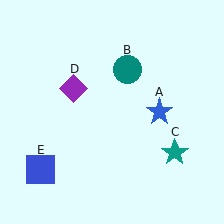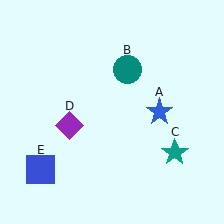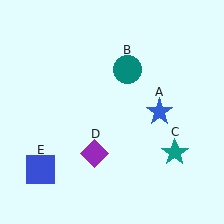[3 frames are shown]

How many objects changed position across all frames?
1 object changed position: purple diamond (object D).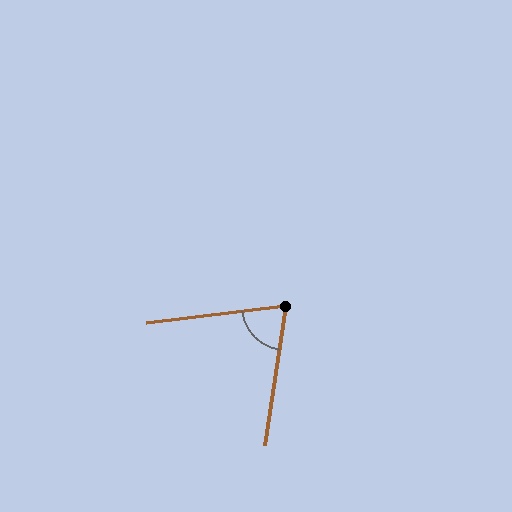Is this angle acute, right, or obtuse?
It is acute.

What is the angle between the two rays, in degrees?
Approximately 75 degrees.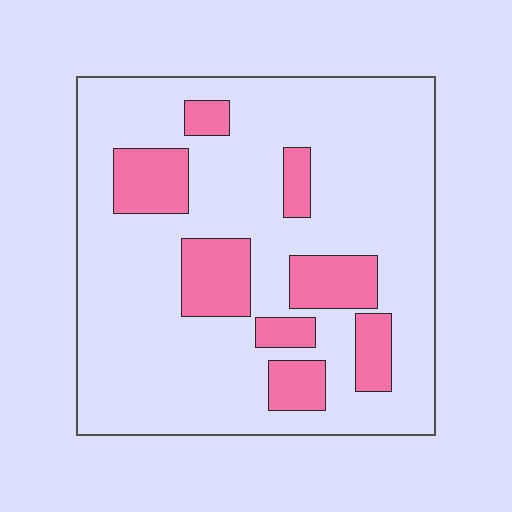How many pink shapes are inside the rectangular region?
8.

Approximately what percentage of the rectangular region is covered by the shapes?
Approximately 20%.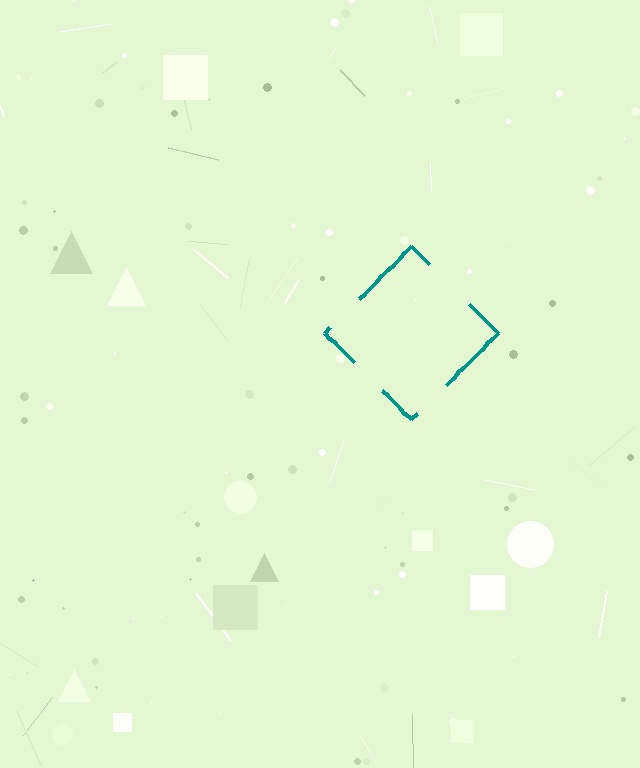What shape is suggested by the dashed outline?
The dashed outline suggests a diamond.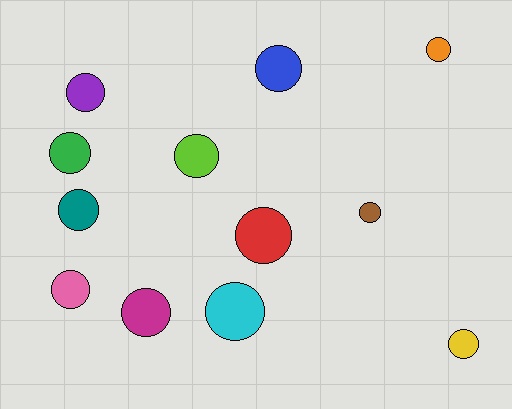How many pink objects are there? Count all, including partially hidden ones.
There is 1 pink object.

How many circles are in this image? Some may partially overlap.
There are 12 circles.